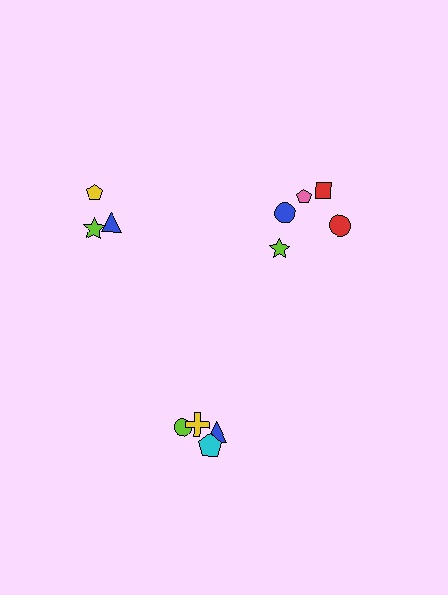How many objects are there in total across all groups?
There are 12 objects.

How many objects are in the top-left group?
There are 3 objects.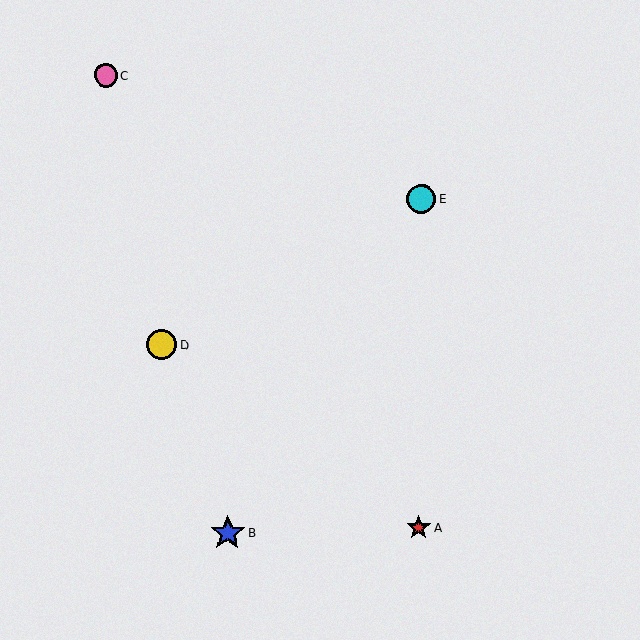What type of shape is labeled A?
Shape A is a red star.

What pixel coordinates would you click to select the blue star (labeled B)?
Click at (227, 533) to select the blue star B.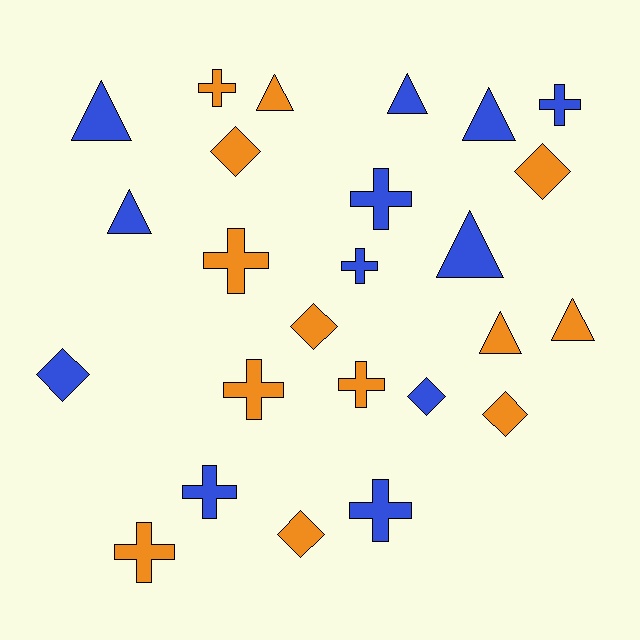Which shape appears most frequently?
Cross, with 10 objects.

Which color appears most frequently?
Orange, with 13 objects.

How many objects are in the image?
There are 25 objects.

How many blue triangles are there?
There are 5 blue triangles.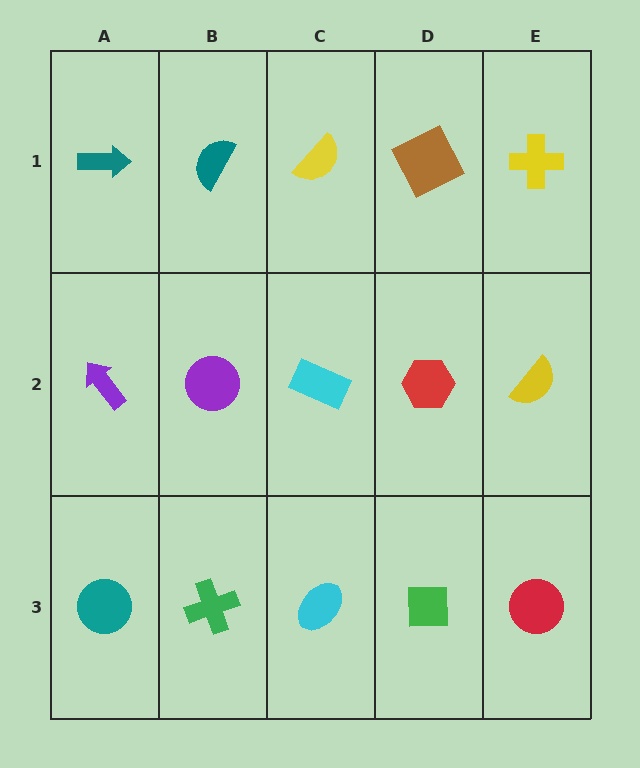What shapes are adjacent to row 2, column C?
A yellow semicircle (row 1, column C), a cyan ellipse (row 3, column C), a purple circle (row 2, column B), a red hexagon (row 2, column D).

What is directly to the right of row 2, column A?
A purple circle.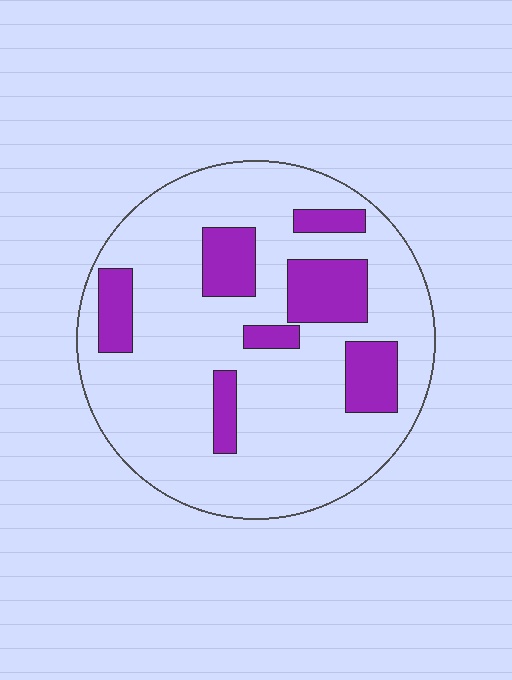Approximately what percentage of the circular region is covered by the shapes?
Approximately 20%.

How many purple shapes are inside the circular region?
7.